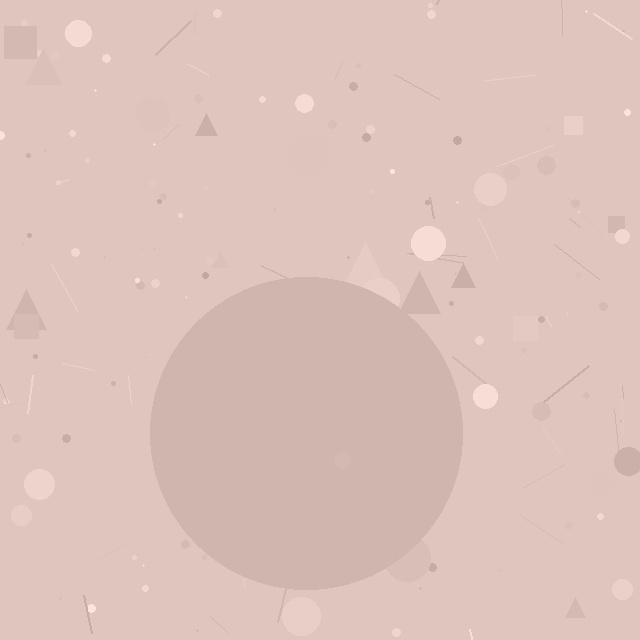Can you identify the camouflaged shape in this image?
The camouflaged shape is a circle.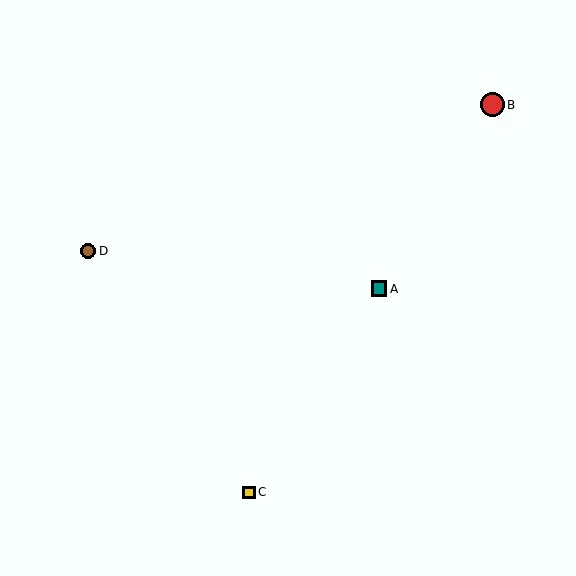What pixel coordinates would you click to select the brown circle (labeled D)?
Click at (88, 251) to select the brown circle D.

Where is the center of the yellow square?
The center of the yellow square is at (249, 492).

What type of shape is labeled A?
Shape A is a teal square.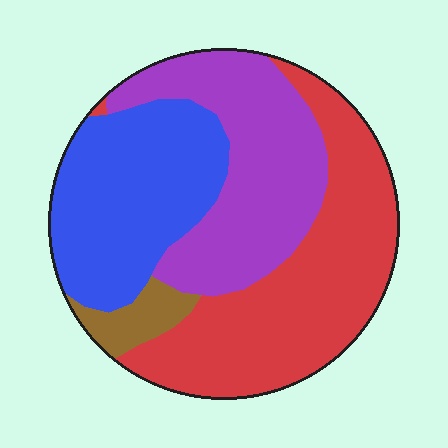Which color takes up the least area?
Brown, at roughly 5%.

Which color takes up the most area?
Red, at roughly 40%.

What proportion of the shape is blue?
Blue takes up about one quarter (1/4) of the shape.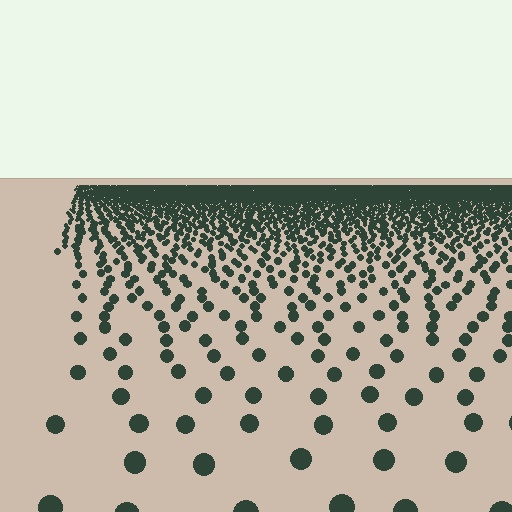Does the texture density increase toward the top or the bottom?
Density increases toward the top.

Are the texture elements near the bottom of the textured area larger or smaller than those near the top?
Larger. Near the bottom, elements are closer to the viewer and appear at a bigger on-screen size.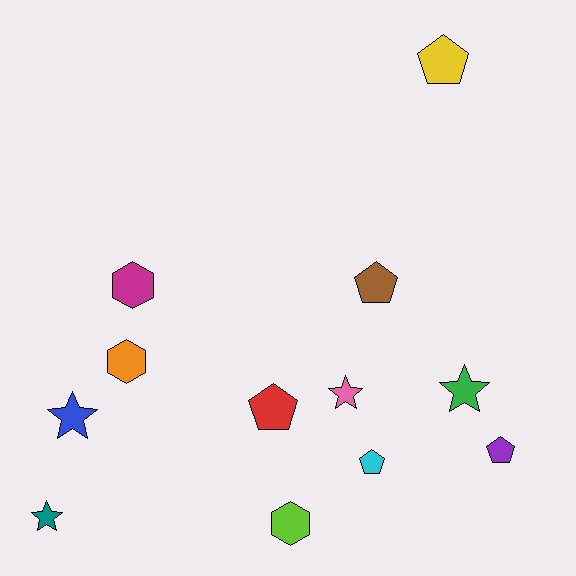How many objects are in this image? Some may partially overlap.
There are 12 objects.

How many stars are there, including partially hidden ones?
There are 4 stars.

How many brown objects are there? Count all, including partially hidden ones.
There is 1 brown object.